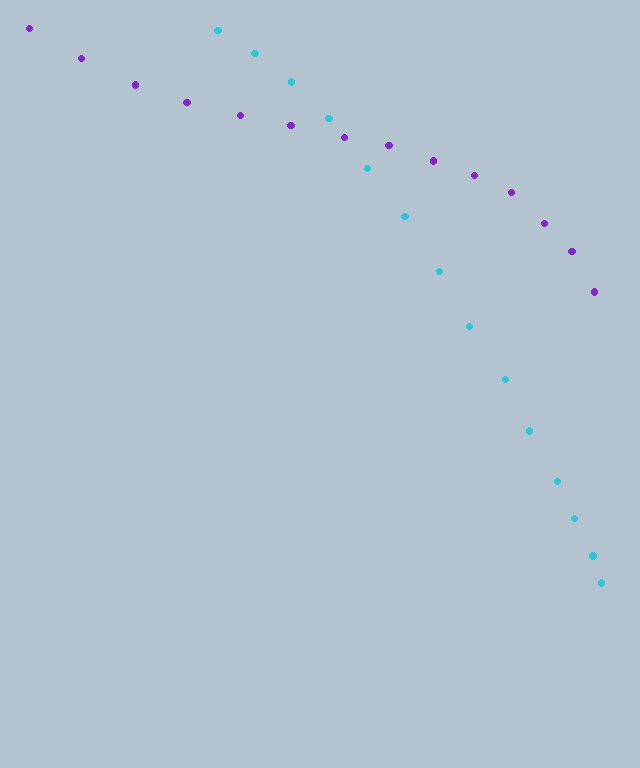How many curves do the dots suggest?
There are 2 distinct paths.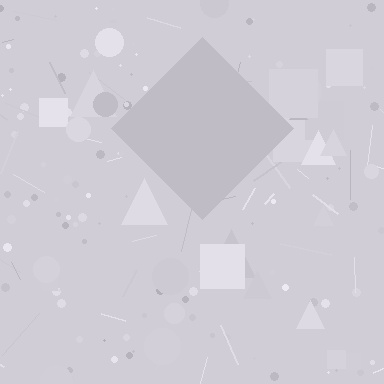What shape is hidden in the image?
A diamond is hidden in the image.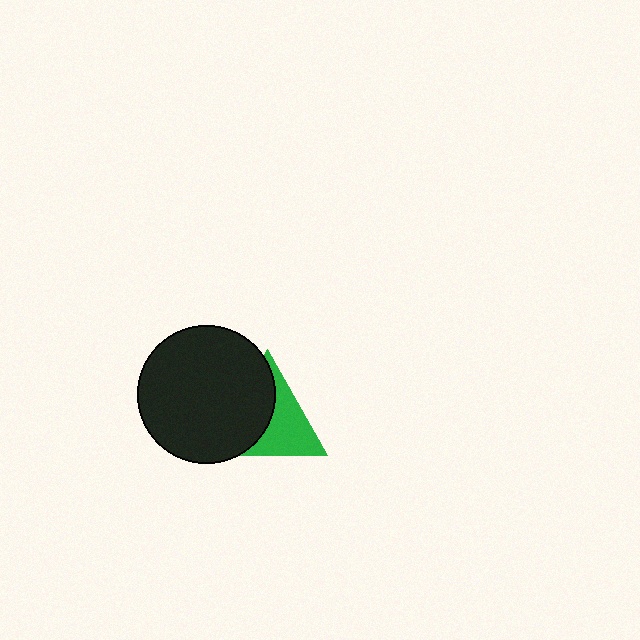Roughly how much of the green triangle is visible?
About half of it is visible (roughly 49%).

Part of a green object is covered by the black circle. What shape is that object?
It is a triangle.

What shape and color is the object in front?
The object in front is a black circle.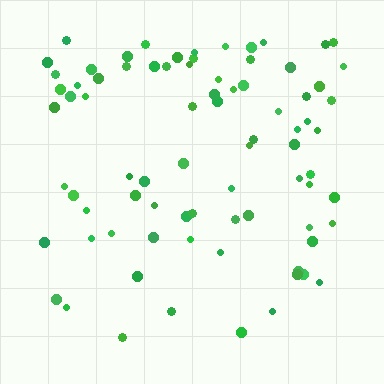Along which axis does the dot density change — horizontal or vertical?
Vertical.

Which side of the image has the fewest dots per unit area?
The bottom.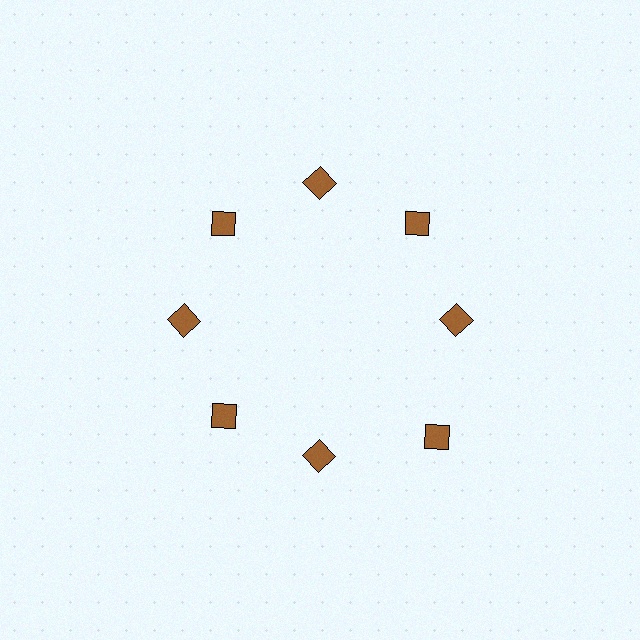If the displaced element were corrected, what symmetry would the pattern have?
It would have 8-fold rotational symmetry — the pattern would map onto itself every 45 degrees.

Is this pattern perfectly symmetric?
No. The 8 brown squares are arranged in a ring, but one element near the 4 o'clock position is pushed outward from the center, breaking the 8-fold rotational symmetry.